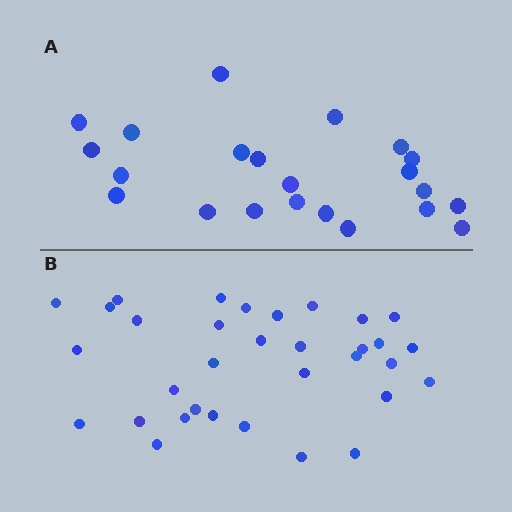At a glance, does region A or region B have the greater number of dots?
Region B (the bottom region) has more dots.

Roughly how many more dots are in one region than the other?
Region B has roughly 12 or so more dots than region A.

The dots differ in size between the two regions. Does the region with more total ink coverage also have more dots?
No. Region A has more total ink coverage because its dots are larger, but region B actually contains more individual dots. Total area can be misleading — the number of items is what matters here.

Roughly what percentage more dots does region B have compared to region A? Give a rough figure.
About 50% more.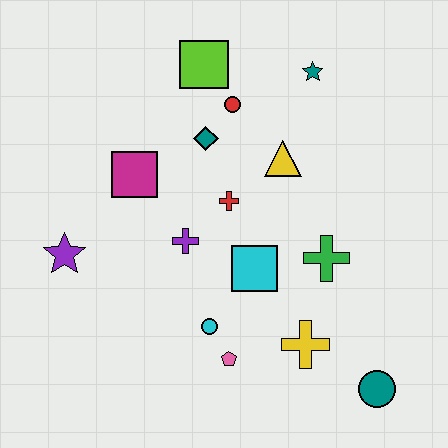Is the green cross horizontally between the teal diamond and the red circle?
No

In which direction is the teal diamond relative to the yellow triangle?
The teal diamond is to the left of the yellow triangle.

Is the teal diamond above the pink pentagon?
Yes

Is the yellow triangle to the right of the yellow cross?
No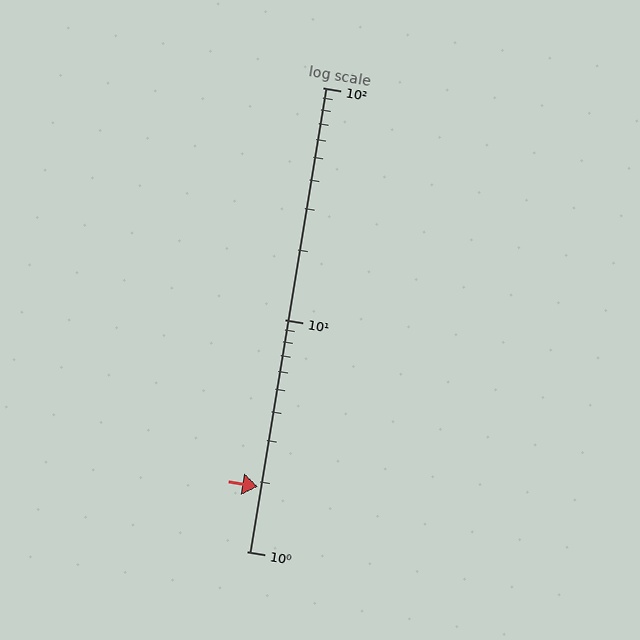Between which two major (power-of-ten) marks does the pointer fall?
The pointer is between 1 and 10.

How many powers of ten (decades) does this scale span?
The scale spans 2 decades, from 1 to 100.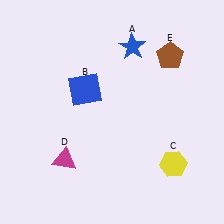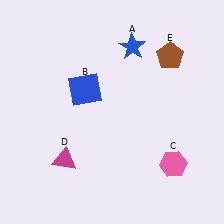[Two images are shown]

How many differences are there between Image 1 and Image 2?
There is 1 difference between the two images.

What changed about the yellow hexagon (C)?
In Image 1, C is yellow. In Image 2, it changed to pink.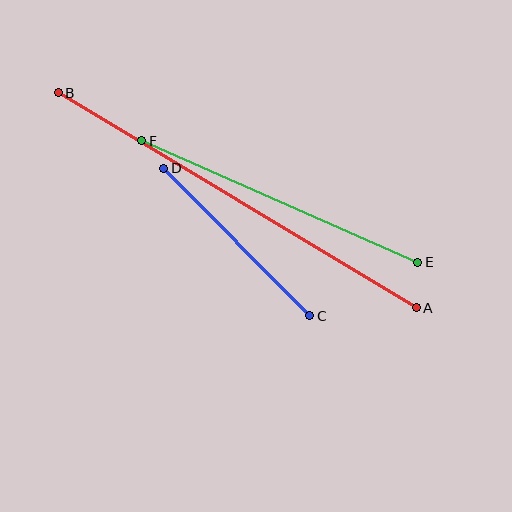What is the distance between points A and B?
The distance is approximately 418 pixels.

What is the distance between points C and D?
The distance is approximately 208 pixels.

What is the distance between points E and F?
The distance is approximately 302 pixels.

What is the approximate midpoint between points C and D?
The midpoint is at approximately (237, 242) pixels.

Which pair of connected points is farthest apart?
Points A and B are farthest apart.